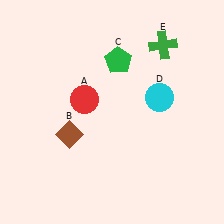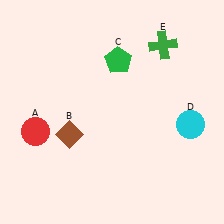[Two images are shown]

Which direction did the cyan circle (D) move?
The cyan circle (D) moved right.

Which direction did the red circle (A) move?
The red circle (A) moved left.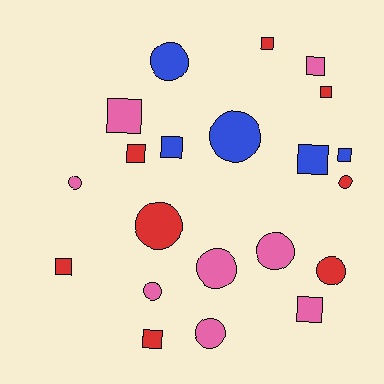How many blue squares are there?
There are 3 blue squares.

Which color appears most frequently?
Pink, with 8 objects.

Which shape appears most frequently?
Square, with 11 objects.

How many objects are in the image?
There are 21 objects.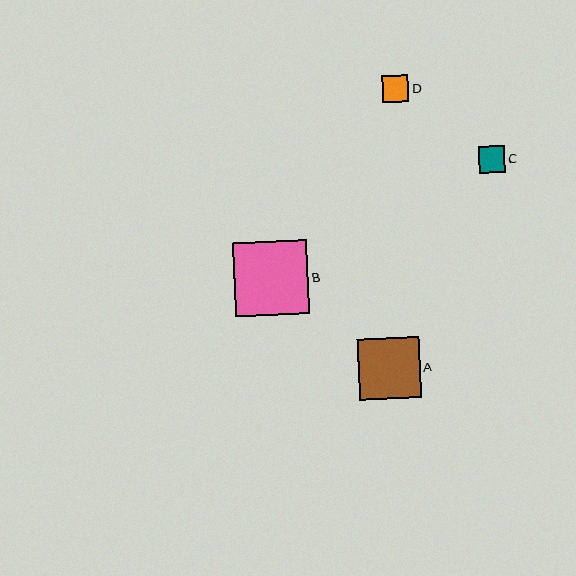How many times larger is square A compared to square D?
Square A is approximately 2.4 times the size of square D.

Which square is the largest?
Square B is the largest with a size of approximately 75 pixels.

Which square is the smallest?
Square D is the smallest with a size of approximately 26 pixels.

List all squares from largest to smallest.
From largest to smallest: B, A, C, D.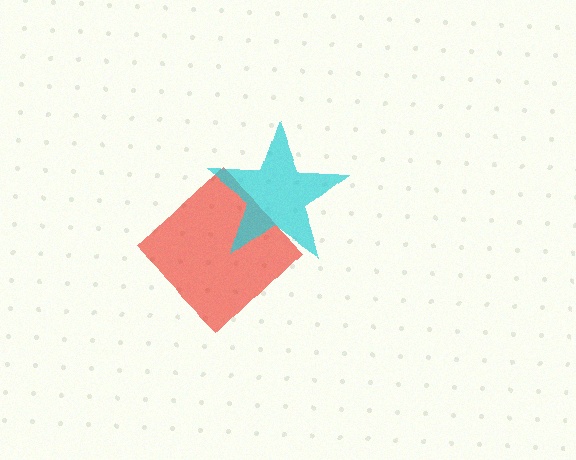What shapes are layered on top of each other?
The layered shapes are: a red diamond, a cyan star.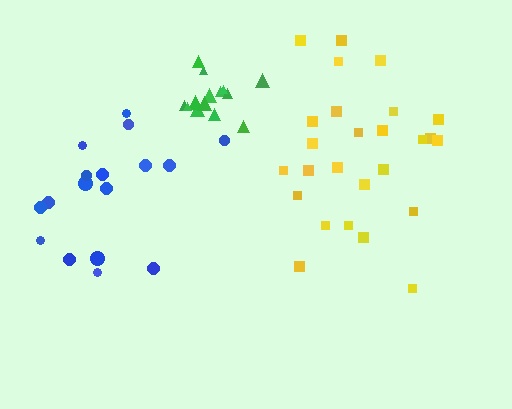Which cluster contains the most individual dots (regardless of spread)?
Yellow (26).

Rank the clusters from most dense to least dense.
green, blue, yellow.